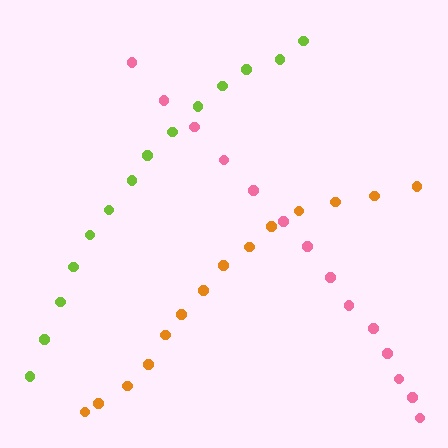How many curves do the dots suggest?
There are 3 distinct paths.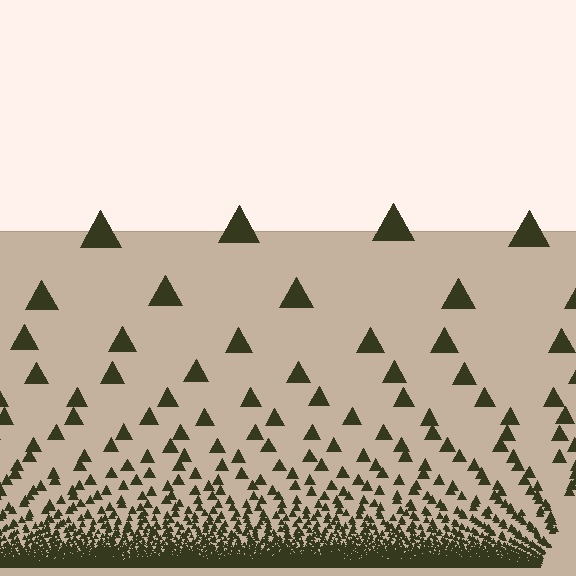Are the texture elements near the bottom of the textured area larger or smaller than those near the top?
Smaller. The gradient is inverted — elements near the bottom are smaller and denser.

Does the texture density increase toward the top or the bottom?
Density increases toward the bottom.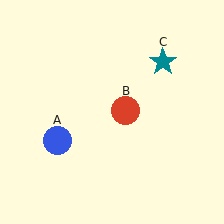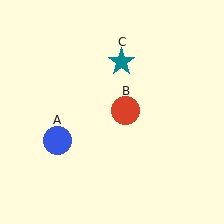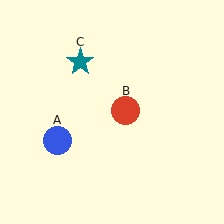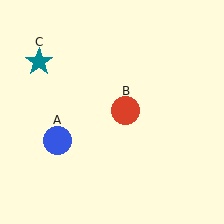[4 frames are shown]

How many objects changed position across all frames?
1 object changed position: teal star (object C).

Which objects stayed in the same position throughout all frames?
Blue circle (object A) and red circle (object B) remained stationary.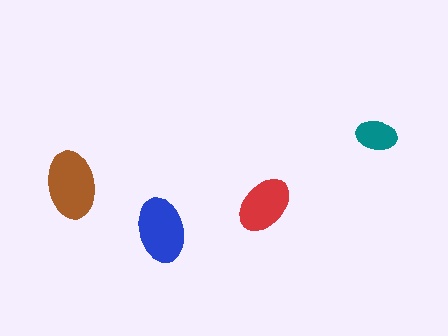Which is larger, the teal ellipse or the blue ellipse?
The blue one.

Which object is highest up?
The teal ellipse is topmost.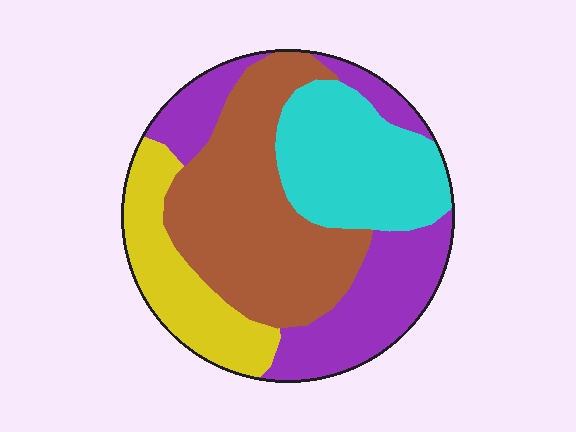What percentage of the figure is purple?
Purple takes up about one quarter (1/4) of the figure.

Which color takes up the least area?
Yellow, at roughly 15%.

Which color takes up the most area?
Brown, at roughly 35%.